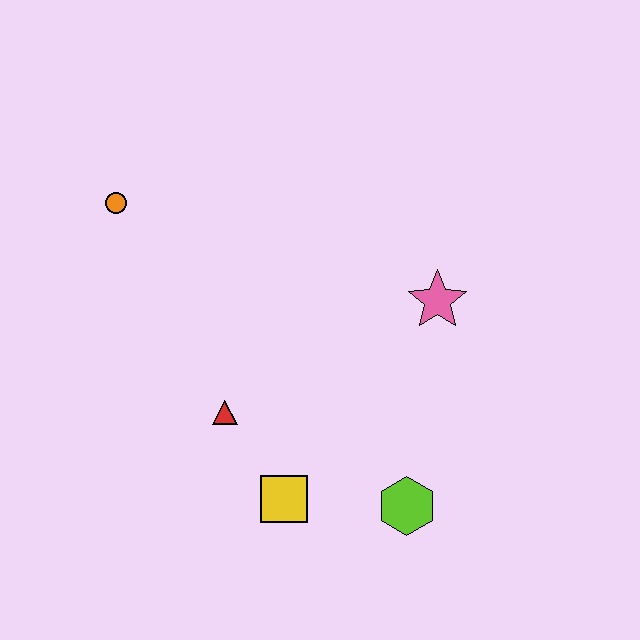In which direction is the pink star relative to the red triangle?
The pink star is to the right of the red triangle.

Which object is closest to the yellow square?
The red triangle is closest to the yellow square.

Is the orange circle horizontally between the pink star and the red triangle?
No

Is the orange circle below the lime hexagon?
No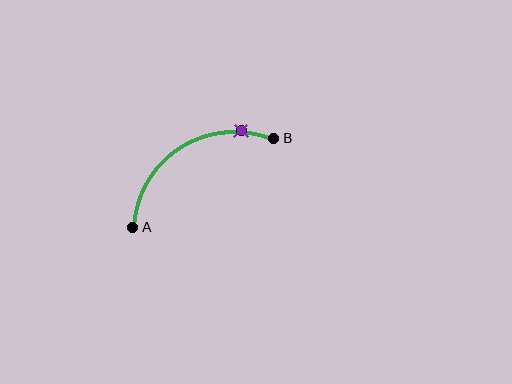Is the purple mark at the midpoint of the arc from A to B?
No. The purple mark lies on the arc but is closer to endpoint B. The arc midpoint would be at the point on the curve equidistant along the arc from both A and B.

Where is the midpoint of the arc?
The arc midpoint is the point on the curve farthest from the straight line joining A and B. It sits above that line.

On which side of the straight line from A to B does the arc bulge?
The arc bulges above the straight line connecting A and B.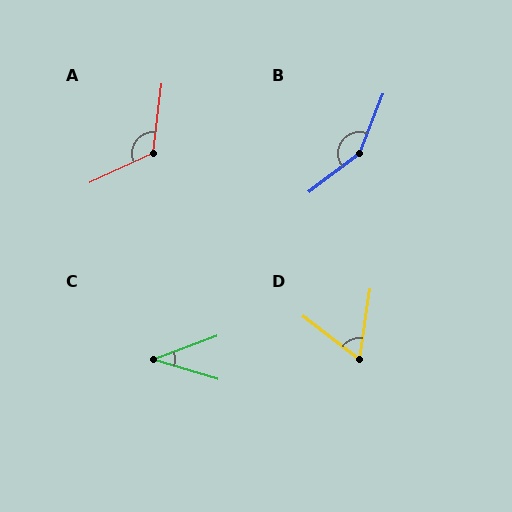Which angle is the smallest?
C, at approximately 38 degrees.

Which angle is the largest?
B, at approximately 149 degrees.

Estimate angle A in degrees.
Approximately 122 degrees.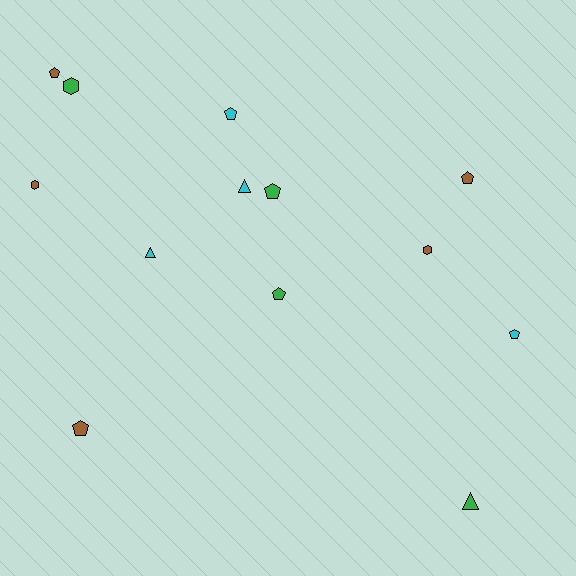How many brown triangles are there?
There are no brown triangles.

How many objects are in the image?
There are 13 objects.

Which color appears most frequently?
Brown, with 5 objects.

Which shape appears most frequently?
Pentagon, with 7 objects.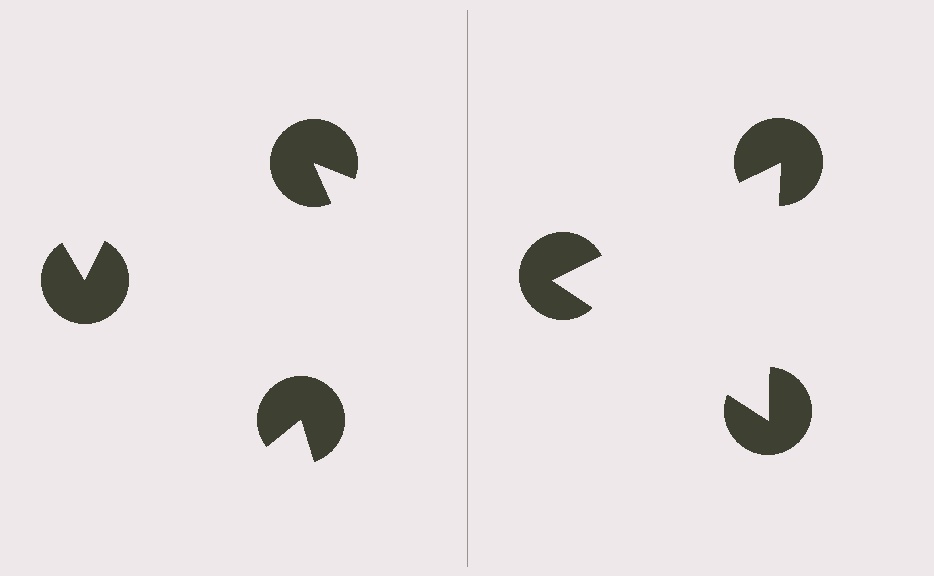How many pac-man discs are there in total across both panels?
6 — 3 on each side.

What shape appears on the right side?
An illusory triangle.